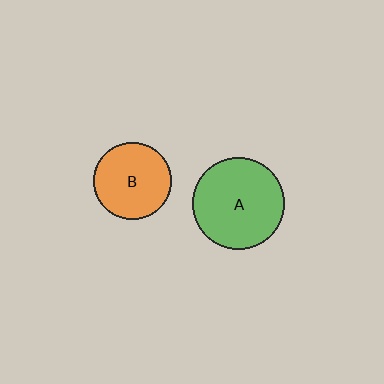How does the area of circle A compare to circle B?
Approximately 1.4 times.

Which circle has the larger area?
Circle A (green).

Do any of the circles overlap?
No, none of the circles overlap.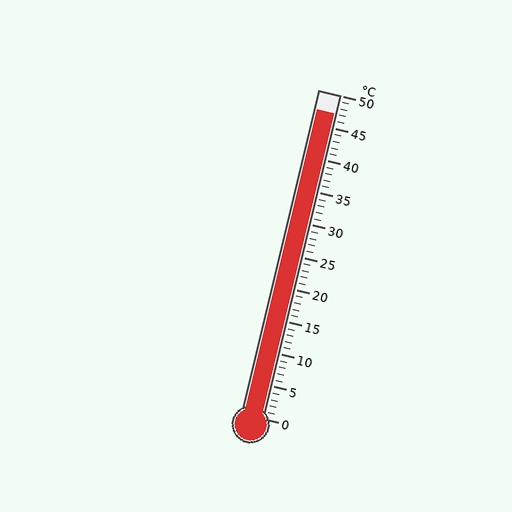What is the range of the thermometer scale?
The thermometer scale ranges from 0°C to 50°C.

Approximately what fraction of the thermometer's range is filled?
The thermometer is filled to approximately 95% of its range.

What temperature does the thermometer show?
The thermometer shows approximately 47°C.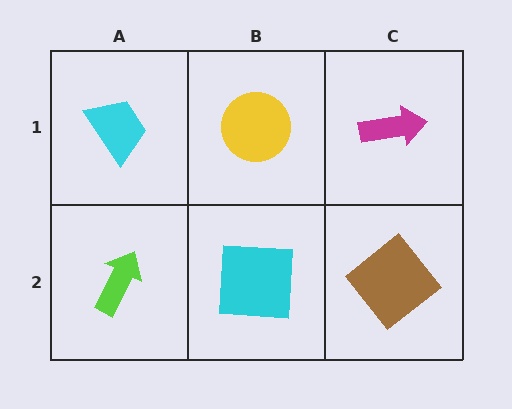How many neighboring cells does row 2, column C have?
2.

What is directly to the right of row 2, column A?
A cyan square.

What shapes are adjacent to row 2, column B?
A yellow circle (row 1, column B), a lime arrow (row 2, column A), a brown diamond (row 2, column C).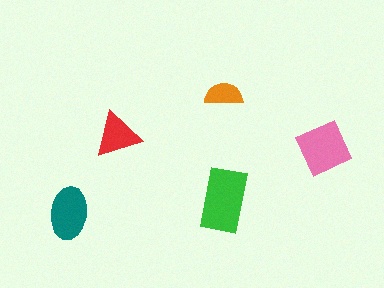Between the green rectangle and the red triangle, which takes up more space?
The green rectangle.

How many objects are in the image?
There are 5 objects in the image.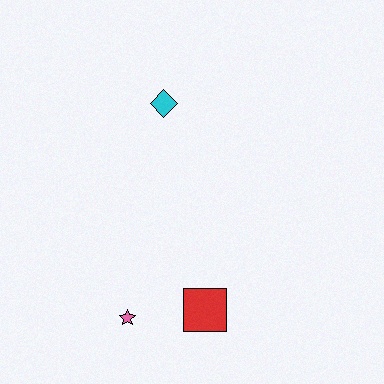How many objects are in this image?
There are 3 objects.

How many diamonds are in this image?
There is 1 diamond.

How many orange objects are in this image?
There are no orange objects.